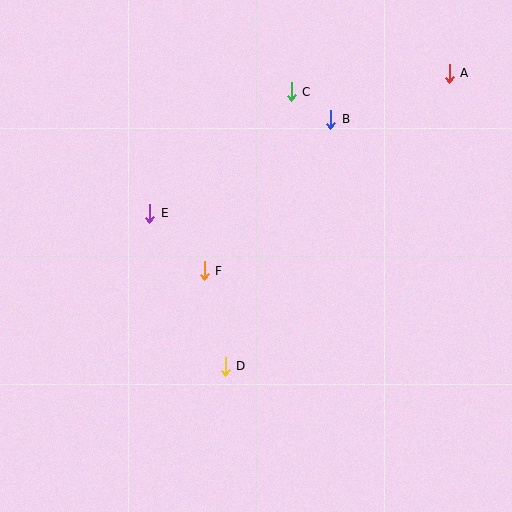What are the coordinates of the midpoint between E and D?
The midpoint between E and D is at (188, 290).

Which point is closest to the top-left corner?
Point E is closest to the top-left corner.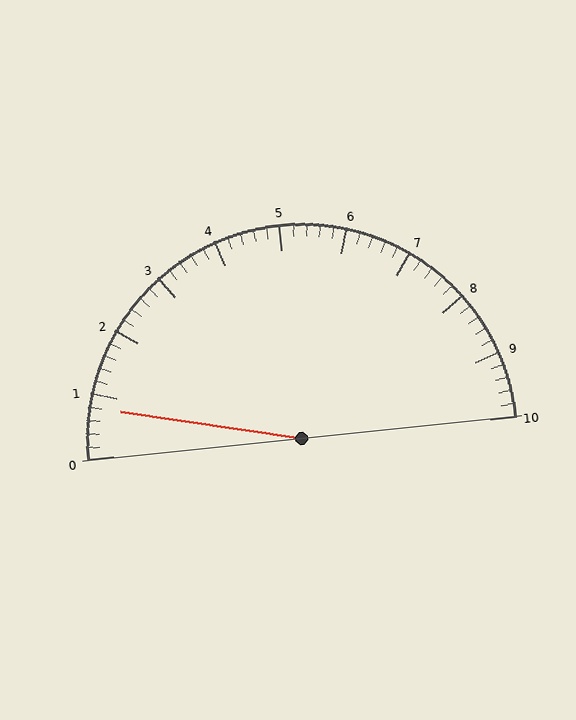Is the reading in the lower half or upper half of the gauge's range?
The reading is in the lower half of the range (0 to 10).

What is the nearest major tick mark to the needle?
The nearest major tick mark is 1.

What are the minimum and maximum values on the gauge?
The gauge ranges from 0 to 10.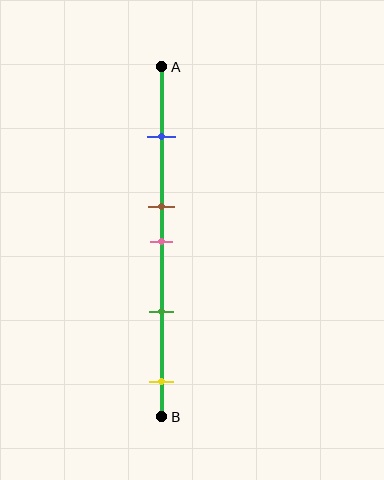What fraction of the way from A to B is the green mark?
The green mark is approximately 70% (0.7) of the way from A to B.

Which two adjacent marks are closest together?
The brown and pink marks are the closest adjacent pair.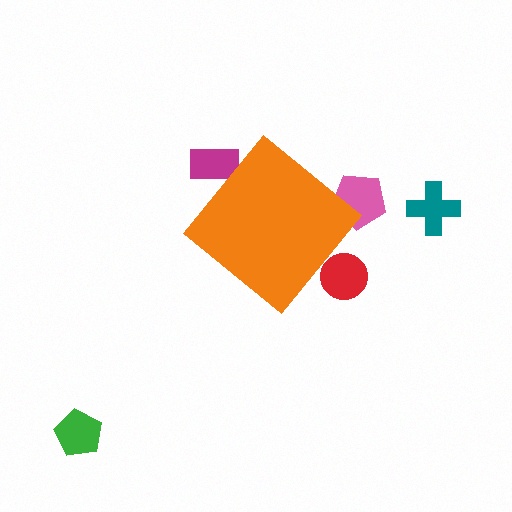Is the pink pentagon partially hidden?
Yes, the pink pentagon is partially hidden behind the orange diamond.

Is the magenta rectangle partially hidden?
Yes, the magenta rectangle is partially hidden behind the orange diamond.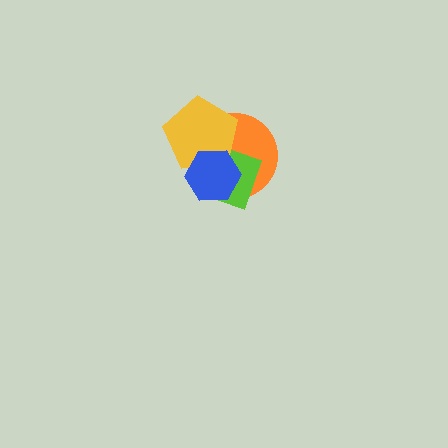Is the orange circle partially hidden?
Yes, it is partially covered by another shape.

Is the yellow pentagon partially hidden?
Yes, it is partially covered by another shape.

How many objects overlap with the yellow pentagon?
3 objects overlap with the yellow pentagon.